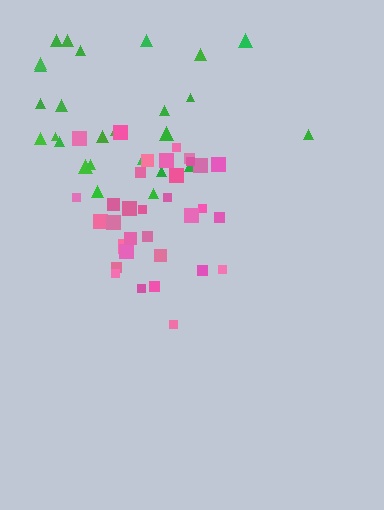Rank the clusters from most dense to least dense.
pink, green.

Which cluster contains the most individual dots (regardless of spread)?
Pink (33).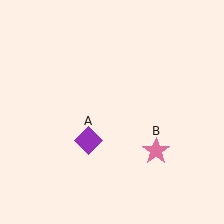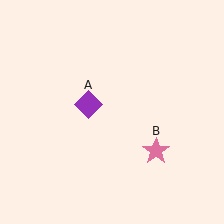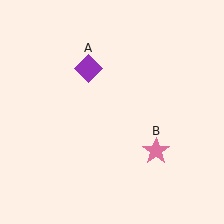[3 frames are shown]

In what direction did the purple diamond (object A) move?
The purple diamond (object A) moved up.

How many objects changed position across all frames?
1 object changed position: purple diamond (object A).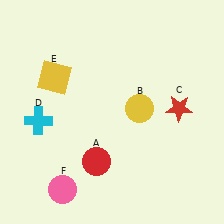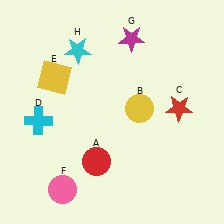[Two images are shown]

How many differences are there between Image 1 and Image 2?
There are 2 differences between the two images.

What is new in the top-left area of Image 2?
A cyan star (H) was added in the top-left area of Image 2.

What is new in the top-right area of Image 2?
A magenta star (G) was added in the top-right area of Image 2.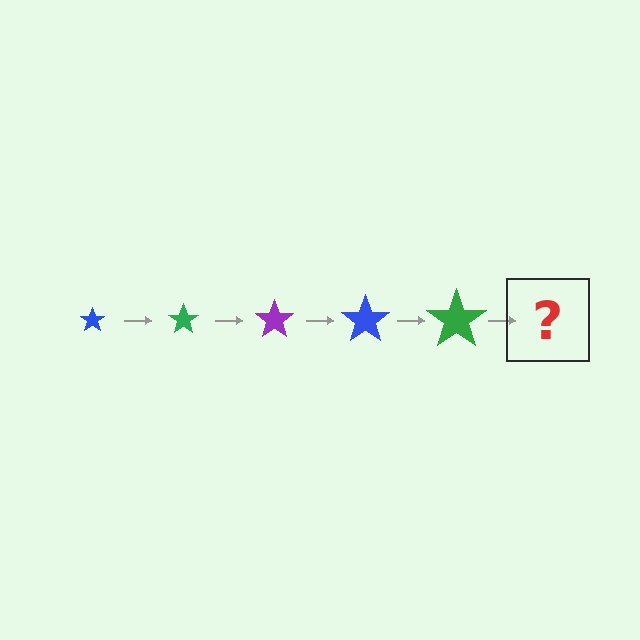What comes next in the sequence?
The next element should be a purple star, larger than the previous one.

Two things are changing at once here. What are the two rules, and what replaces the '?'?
The two rules are that the star grows larger each step and the color cycles through blue, green, and purple. The '?' should be a purple star, larger than the previous one.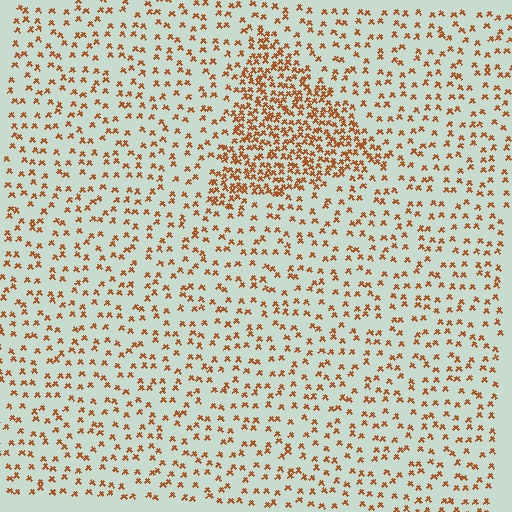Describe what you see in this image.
The image contains small brown elements arranged at two different densities. A triangle-shaped region is visible where the elements are more densely packed than the surrounding area.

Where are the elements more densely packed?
The elements are more densely packed inside the triangle boundary.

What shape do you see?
I see a triangle.